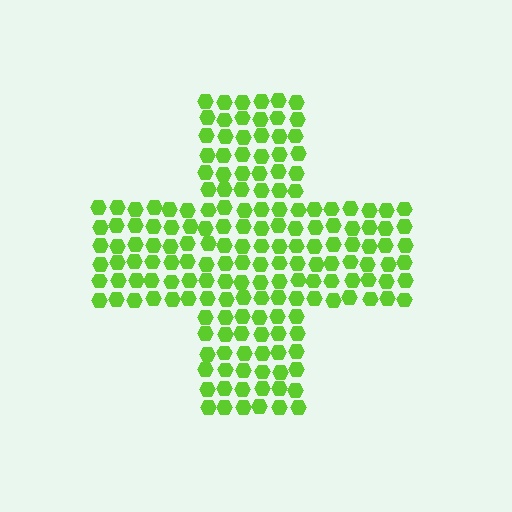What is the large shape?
The large shape is a cross.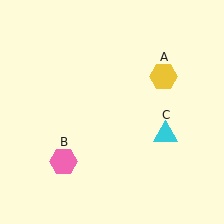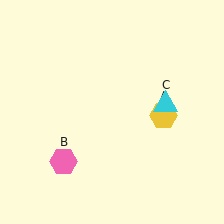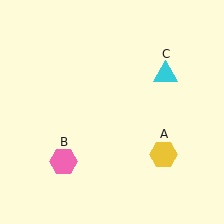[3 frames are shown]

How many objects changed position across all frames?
2 objects changed position: yellow hexagon (object A), cyan triangle (object C).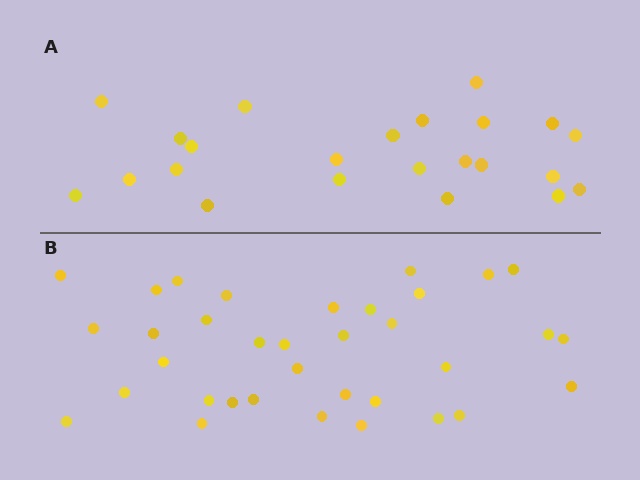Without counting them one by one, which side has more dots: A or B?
Region B (the bottom region) has more dots.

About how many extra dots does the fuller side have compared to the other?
Region B has roughly 12 or so more dots than region A.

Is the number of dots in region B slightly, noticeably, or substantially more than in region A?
Region B has substantially more. The ratio is roughly 1.5 to 1.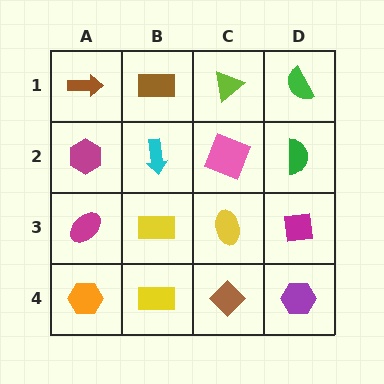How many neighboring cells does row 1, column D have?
2.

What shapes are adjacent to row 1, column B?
A cyan arrow (row 2, column B), a brown arrow (row 1, column A), a lime triangle (row 1, column C).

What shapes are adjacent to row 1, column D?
A green semicircle (row 2, column D), a lime triangle (row 1, column C).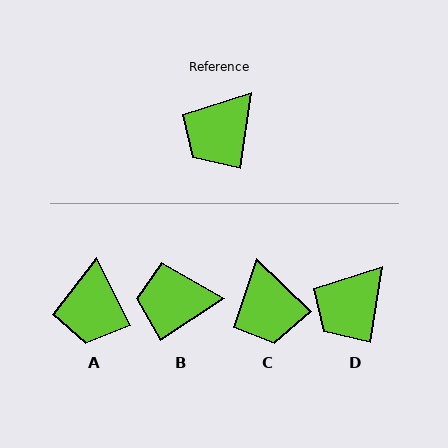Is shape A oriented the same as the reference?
No, it is off by about 35 degrees.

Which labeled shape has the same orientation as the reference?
D.